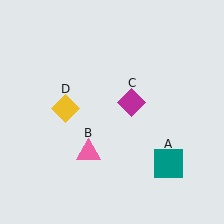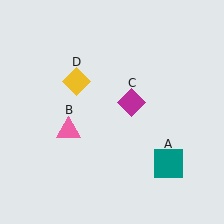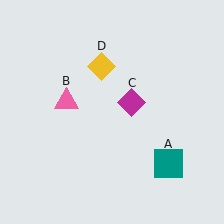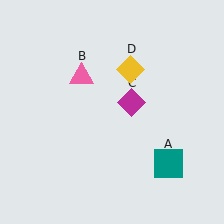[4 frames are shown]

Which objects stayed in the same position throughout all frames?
Teal square (object A) and magenta diamond (object C) remained stationary.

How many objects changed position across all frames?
2 objects changed position: pink triangle (object B), yellow diamond (object D).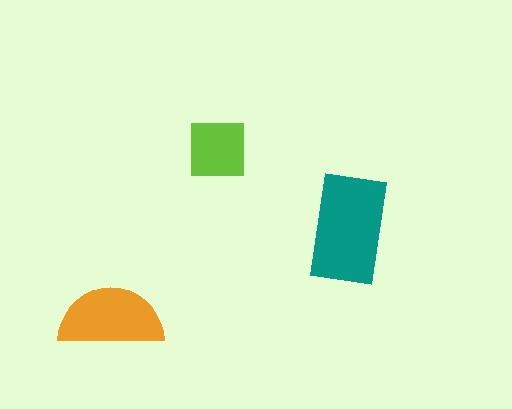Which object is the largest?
The teal rectangle.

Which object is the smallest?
The lime square.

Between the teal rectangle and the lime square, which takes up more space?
The teal rectangle.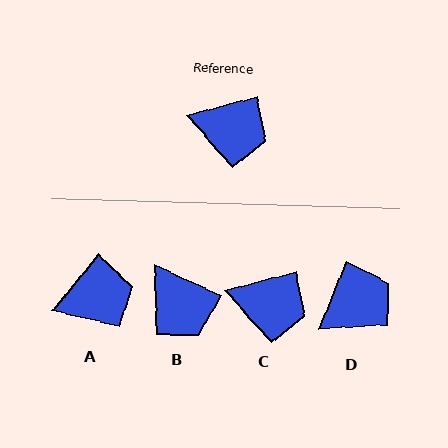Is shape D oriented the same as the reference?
No, it is off by about 52 degrees.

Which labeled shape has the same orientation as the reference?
C.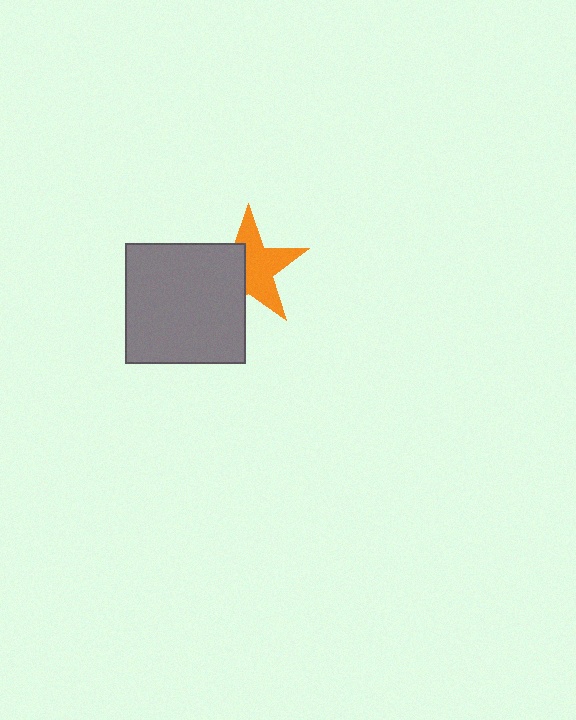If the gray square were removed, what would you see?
You would see the complete orange star.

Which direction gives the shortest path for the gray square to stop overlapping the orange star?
Moving left gives the shortest separation.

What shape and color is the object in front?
The object in front is a gray square.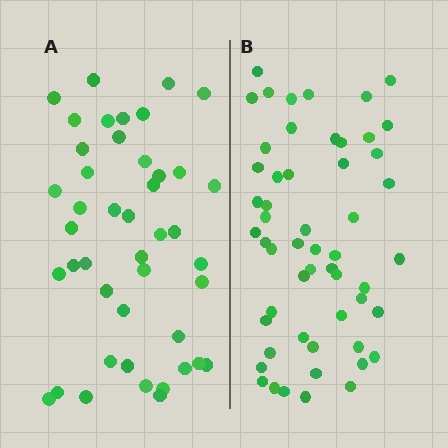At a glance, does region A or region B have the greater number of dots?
Region B (the right region) has more dots.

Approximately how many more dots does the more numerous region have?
Region B has roughly 10 or so more dots than region A.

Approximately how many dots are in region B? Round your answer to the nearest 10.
About 50 dots. (The exact count is 54, which rounds to 50.)